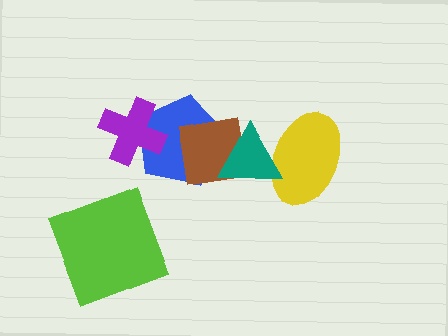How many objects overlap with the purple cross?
1 object overlaps with the purple cross.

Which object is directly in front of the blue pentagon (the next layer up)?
The purple cross is directly in front of the blue pentagon.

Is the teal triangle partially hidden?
No, no other shape covers it.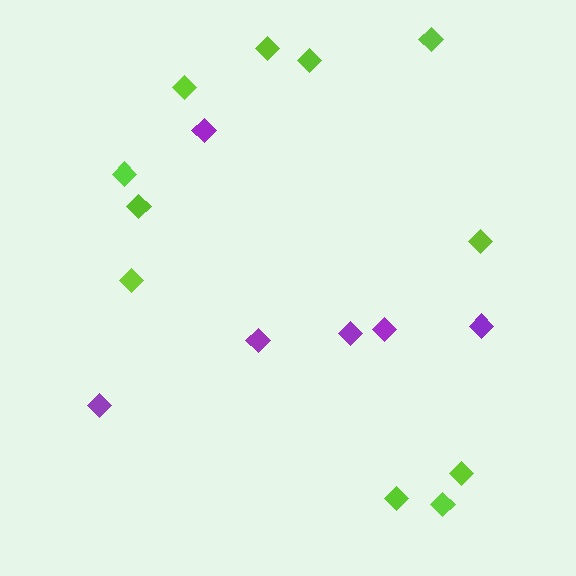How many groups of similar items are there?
There are 2 groups: one group of lime diamonds (11) and one group of purple diamonds (6).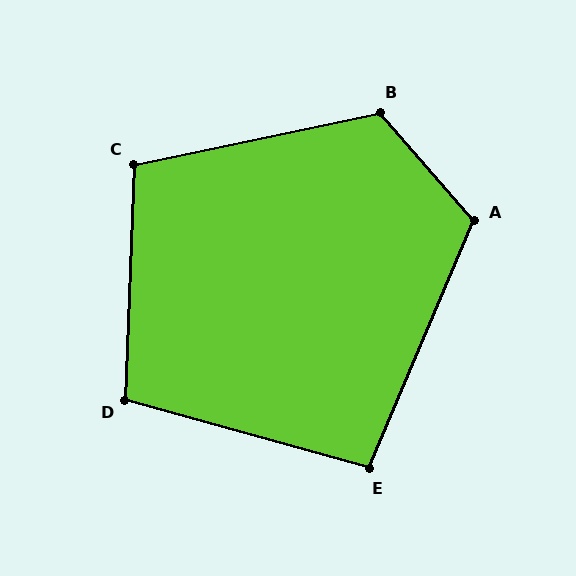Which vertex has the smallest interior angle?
E, at approximately 97 degrees.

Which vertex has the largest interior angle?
B, at approximately 119 degrees.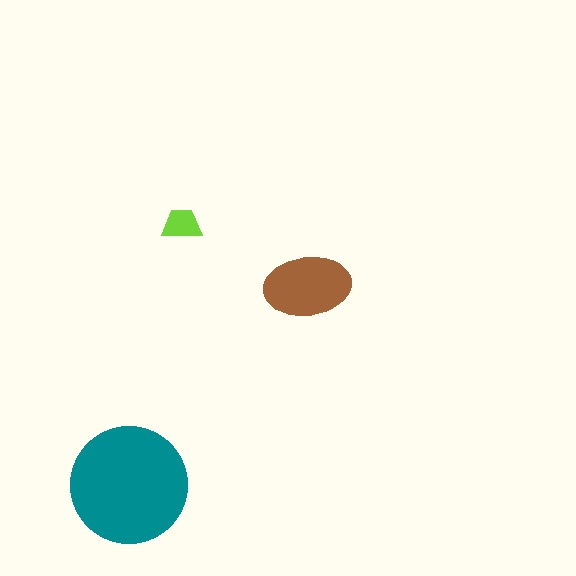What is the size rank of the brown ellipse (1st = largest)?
2nd.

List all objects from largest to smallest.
The teal circle, the brown ellipse, the lime trapezoid.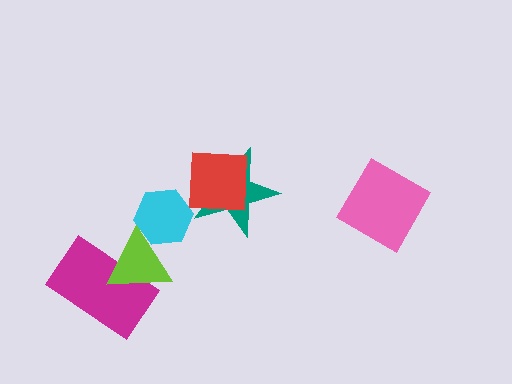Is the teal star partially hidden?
Yes, it is partially covered by another shape.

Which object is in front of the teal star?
The red square is in front of the teal star.